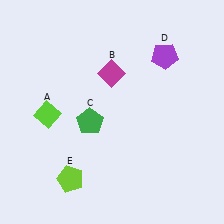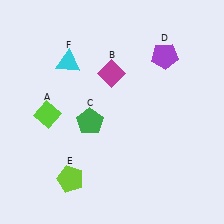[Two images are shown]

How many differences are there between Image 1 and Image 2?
There is 1 difference between the two images.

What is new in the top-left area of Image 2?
A cyan triangle (F) was added in the top-left area of Image 2.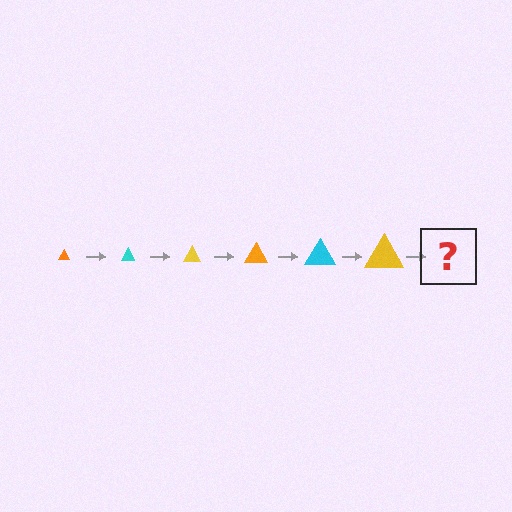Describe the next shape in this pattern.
It should be an orange triangle, larger than the previous one.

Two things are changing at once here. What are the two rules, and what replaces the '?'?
The two rules are that the triangle grows larger each step and the color cycles through orange, cyan, and yellow. The '?' should be an orange triangle, larger than the previous one.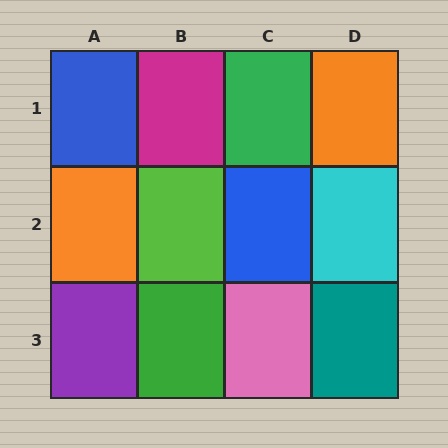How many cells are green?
2 cells are green.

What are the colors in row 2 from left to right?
Orange, lime, blue, cyan.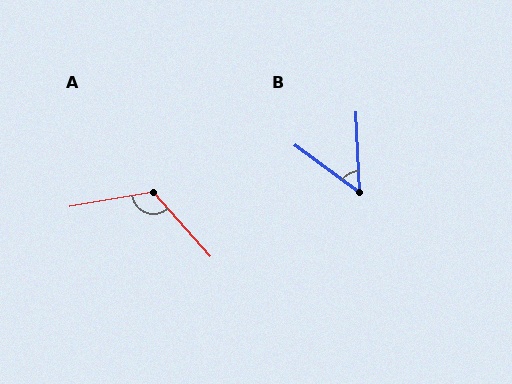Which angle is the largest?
A, at approximately 122 degrees.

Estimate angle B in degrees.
Approximately 51 degrees.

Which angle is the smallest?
B, at approximately 51 degrees.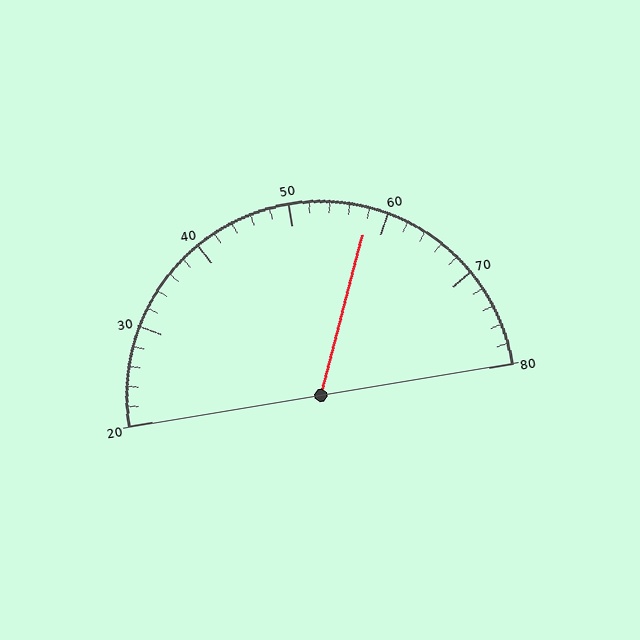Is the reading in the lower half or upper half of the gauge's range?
The reading is in the upper half of the range (20 to 80).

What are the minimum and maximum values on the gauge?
The gauge ranges from 20 to 80.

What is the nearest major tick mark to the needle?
The nearest major tick mark is 60.